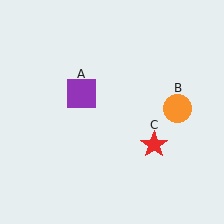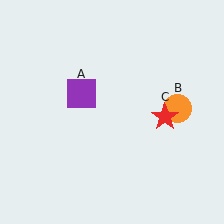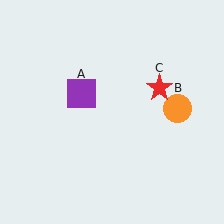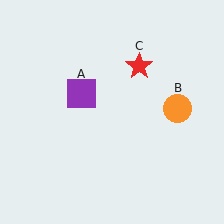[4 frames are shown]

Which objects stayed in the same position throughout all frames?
Purple square (object A) and orange circle (object B) remained stationary.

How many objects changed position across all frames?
1 object changed position: red star (object C).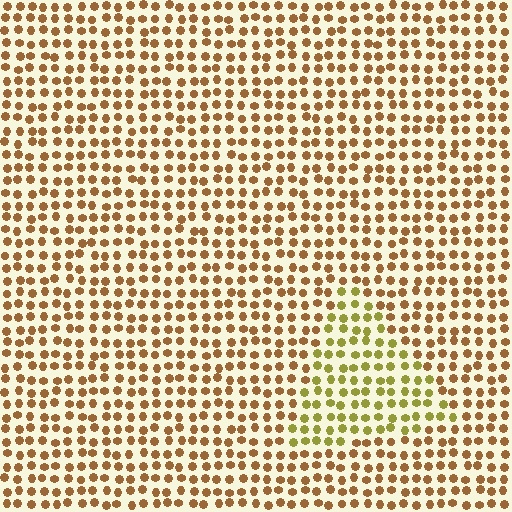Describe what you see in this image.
The image is filled with small brown elements in a uniform arrangement. A triangle-shaped region is visible where the elements are tinted to a slightly different hue, forming a subtle color boundary.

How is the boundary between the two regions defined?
The boundary is defined purely by a slight shift in hue (about 36 degrees). Spacing, size, and orientation are identical on both sides.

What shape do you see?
I see a triangle.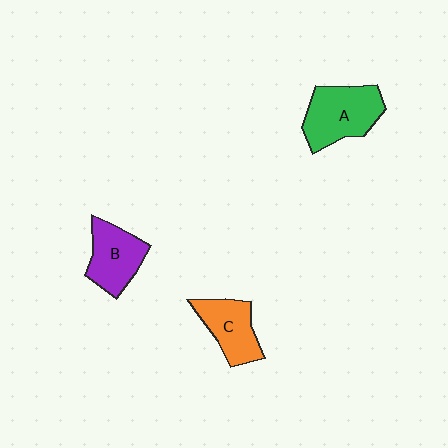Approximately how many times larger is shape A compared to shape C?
Approximately 1.3 times.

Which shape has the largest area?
Shape A (green).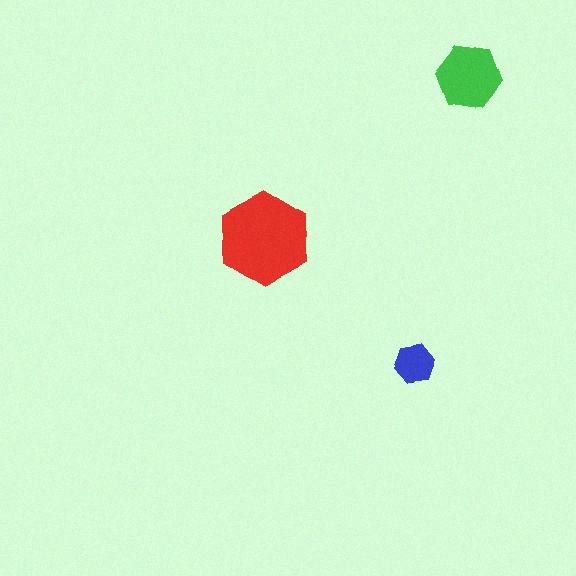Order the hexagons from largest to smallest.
the red one, the green one, the blue one.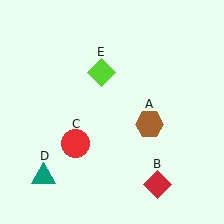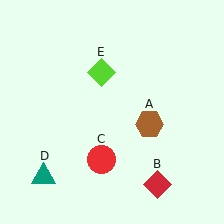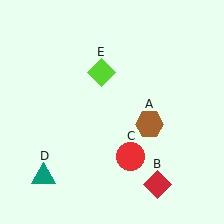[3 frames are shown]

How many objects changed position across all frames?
1 object changed position: red circle (object C).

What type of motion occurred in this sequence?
The red circle (object C) rotated counterclockwise around the center of the scene.